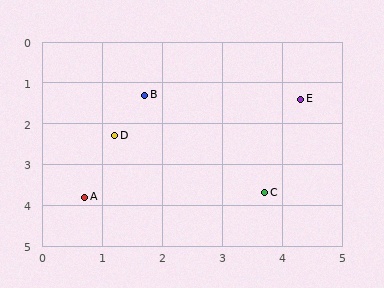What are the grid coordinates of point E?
Point E is at approximately (4.3, 1.4).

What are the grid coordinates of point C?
Point C is at approximately (3.7, 3.7).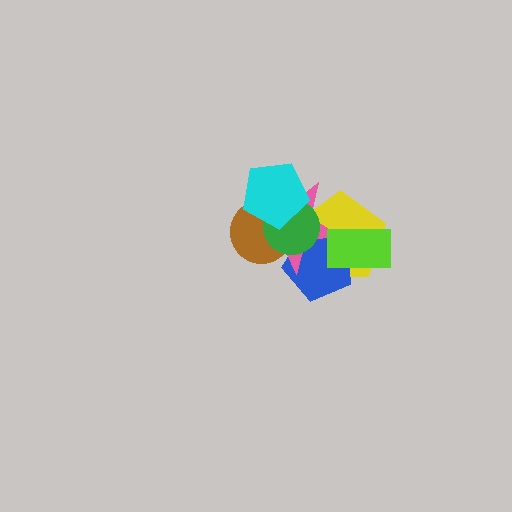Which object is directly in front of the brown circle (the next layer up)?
The green circle is directly in front of the brown circle.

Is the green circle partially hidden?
Yes, it is partially covered by another shape.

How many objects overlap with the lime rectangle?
3 objects overlap with the lime rectangle.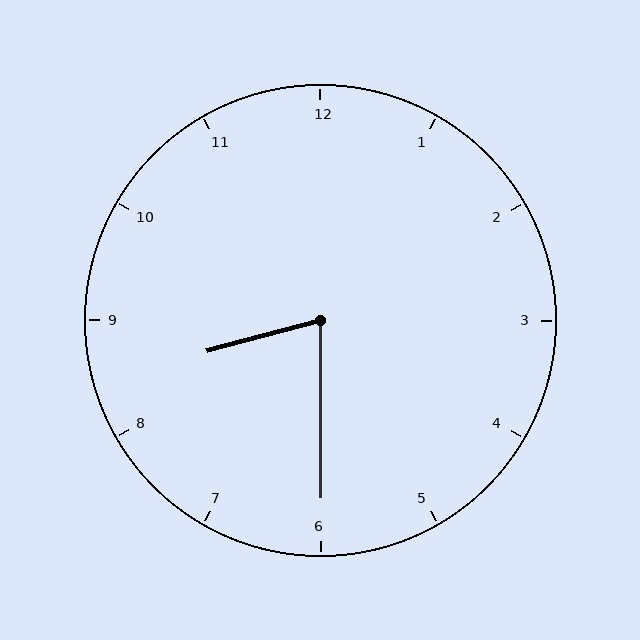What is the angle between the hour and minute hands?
Approximately 75 degrees.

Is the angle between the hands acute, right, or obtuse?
It is acute.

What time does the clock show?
8:30.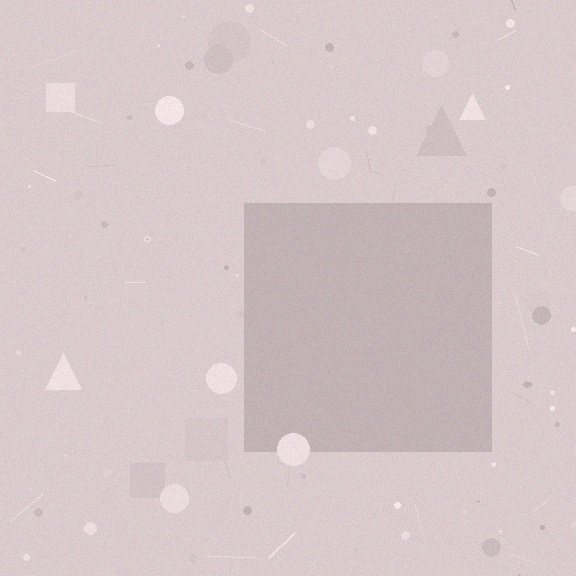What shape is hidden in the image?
A square is hidden in the image.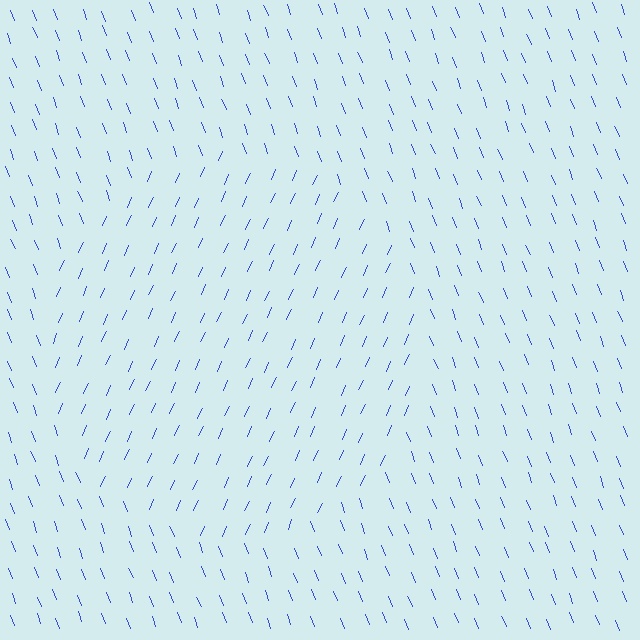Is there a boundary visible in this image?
Yes, there is a texture boundary formed by a change in line orientation.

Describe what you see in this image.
The image is filled with small blue line segments. A circle region in the image has lines oriented differently from the surrounding lines, creating a visible texture boundary.